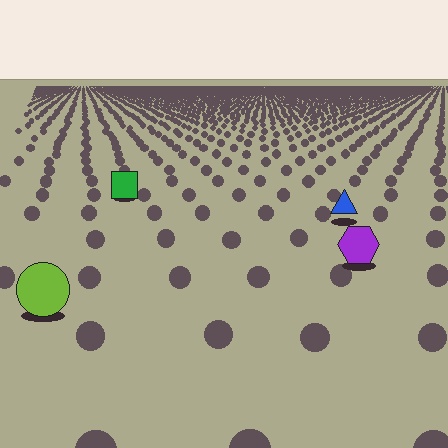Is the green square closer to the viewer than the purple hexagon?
No. The purple hexagon is closer — you can tell from the texture gradient: the ground texture is coarser near it.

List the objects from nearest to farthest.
From nearest to farthest: the lime circle, the purple hexagon, the blue triangle, the green square.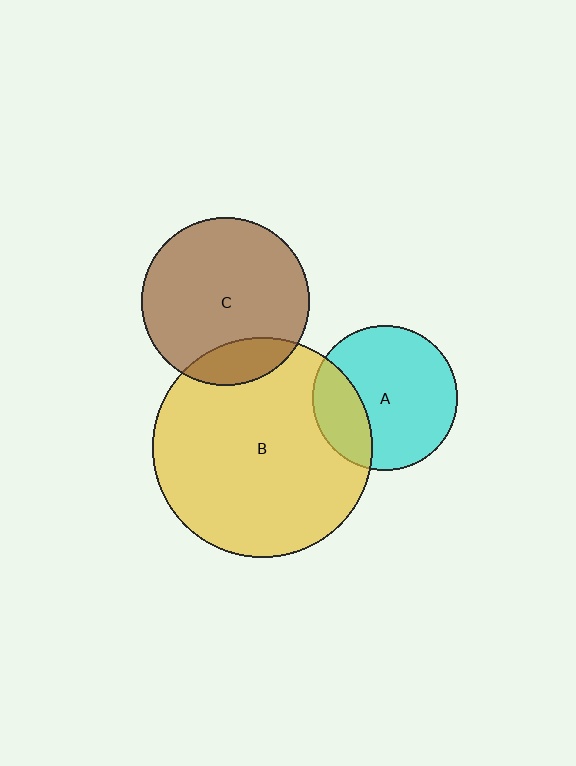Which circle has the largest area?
Circle B (yellow).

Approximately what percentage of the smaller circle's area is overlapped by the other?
Approximately 25%.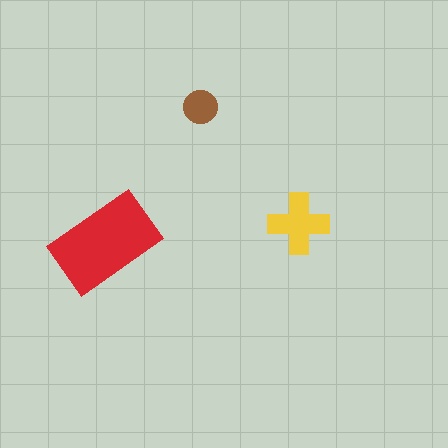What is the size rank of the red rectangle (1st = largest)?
1st.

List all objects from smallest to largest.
The brown circle, the yellow cross, the red rectangle.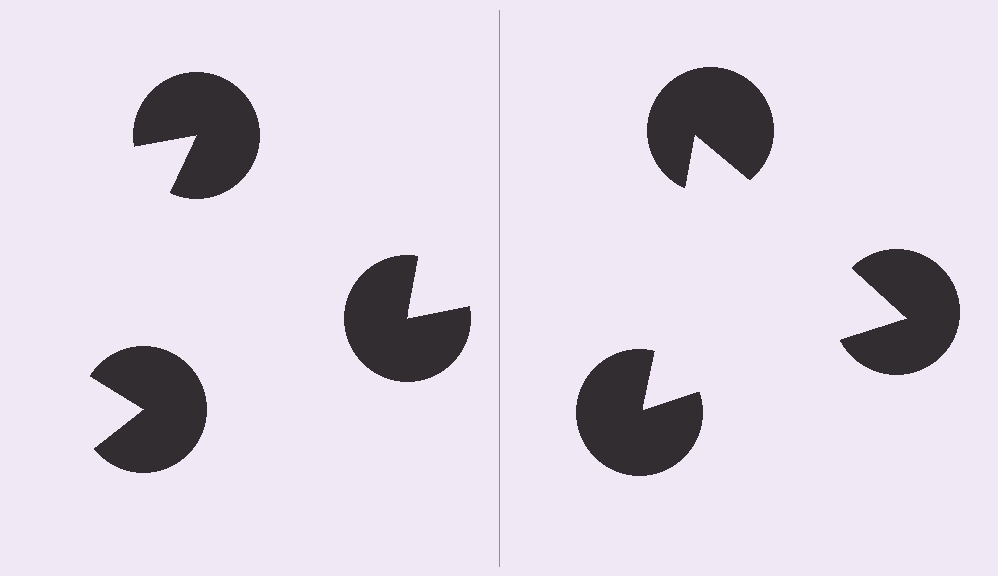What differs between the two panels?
The pac-man discs are positioned identically on both sides; only the wedge orientations differ. On the right they align to a triangle; on the left they are misaligned.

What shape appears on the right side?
An illusory triangle.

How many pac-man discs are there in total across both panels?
6 — 3 on each side.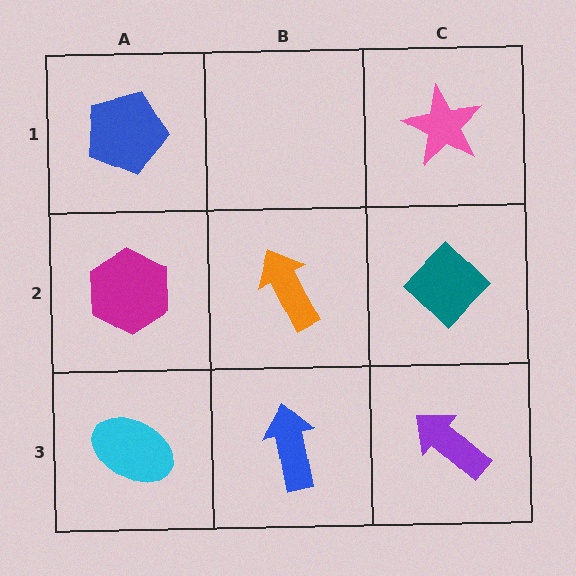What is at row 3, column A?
A cyan ellipse.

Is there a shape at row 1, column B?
No, that cell is empty.